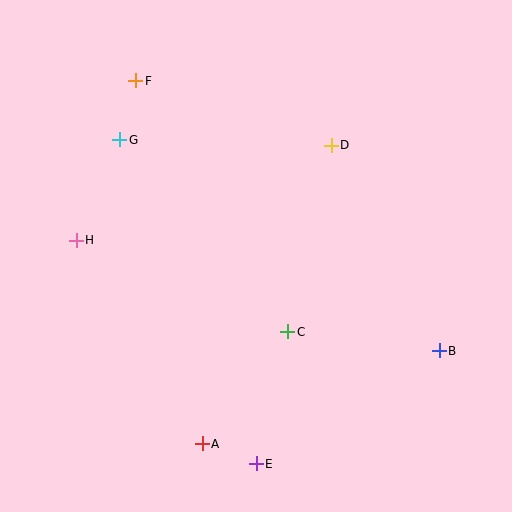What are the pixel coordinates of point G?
Point G is at (120, 140).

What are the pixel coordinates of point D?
Point D is at (331, 145).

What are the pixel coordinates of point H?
Point H is at (76, 240).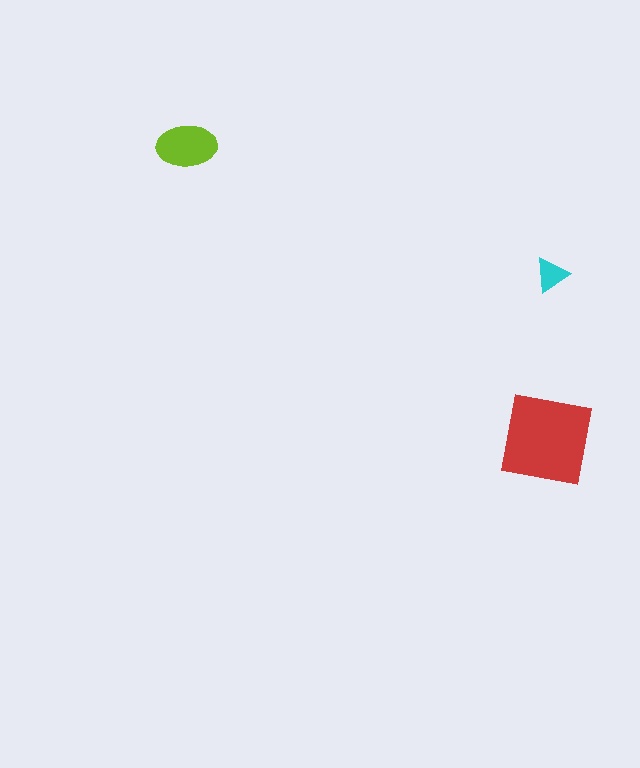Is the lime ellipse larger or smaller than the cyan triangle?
Larger.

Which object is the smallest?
The cyan triangle.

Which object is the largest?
The red square.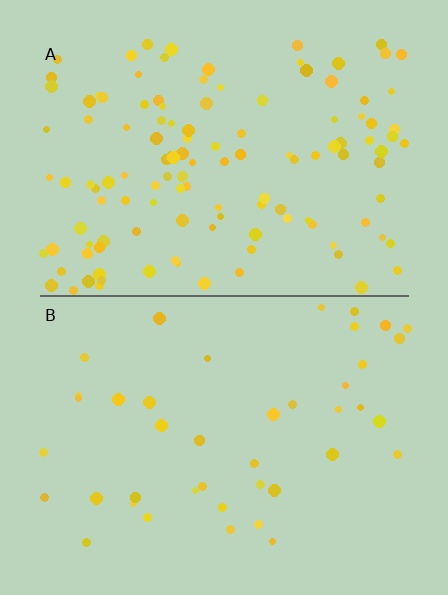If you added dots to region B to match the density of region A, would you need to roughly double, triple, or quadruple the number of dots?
Approximately triple.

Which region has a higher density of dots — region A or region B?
A (the top).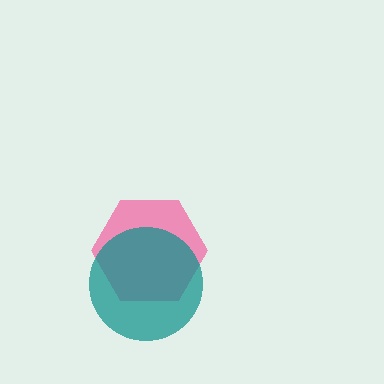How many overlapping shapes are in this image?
There are 2 overlapping shapes in the image.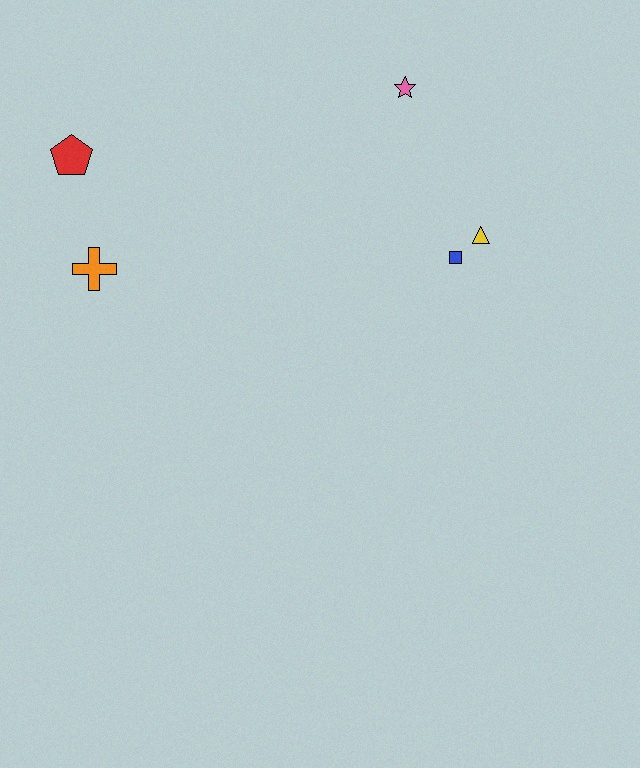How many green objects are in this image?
There are no green objects.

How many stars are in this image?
There is 1 star.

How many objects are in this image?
There are 5 objects.